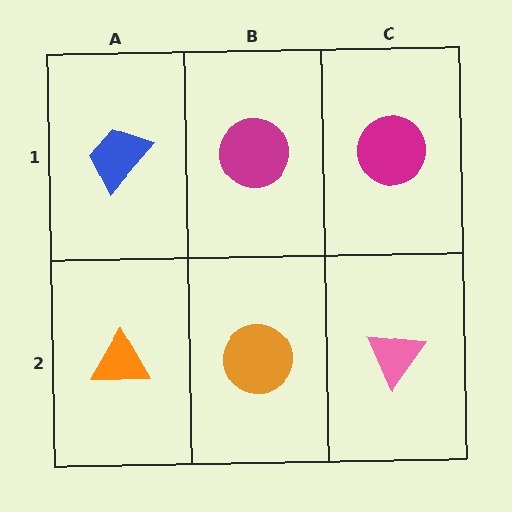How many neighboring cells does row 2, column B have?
3.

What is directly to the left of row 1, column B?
A blue trapezoid.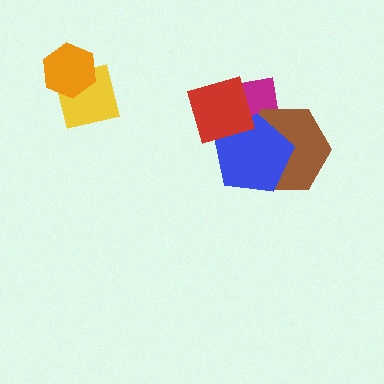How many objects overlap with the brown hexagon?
2 objects overlap with the brown hexagon.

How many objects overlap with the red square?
2 objects overlap with the red square.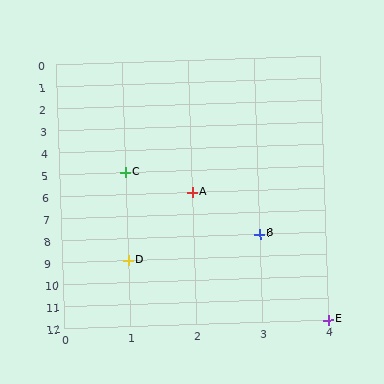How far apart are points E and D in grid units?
Points E and D are 3 columns and 3 rows apart (about 4.2 grid units diagonally).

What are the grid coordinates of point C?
Point C is at grid coordinates (1, 5).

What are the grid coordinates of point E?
Point E is at grid coordinates (4, 12).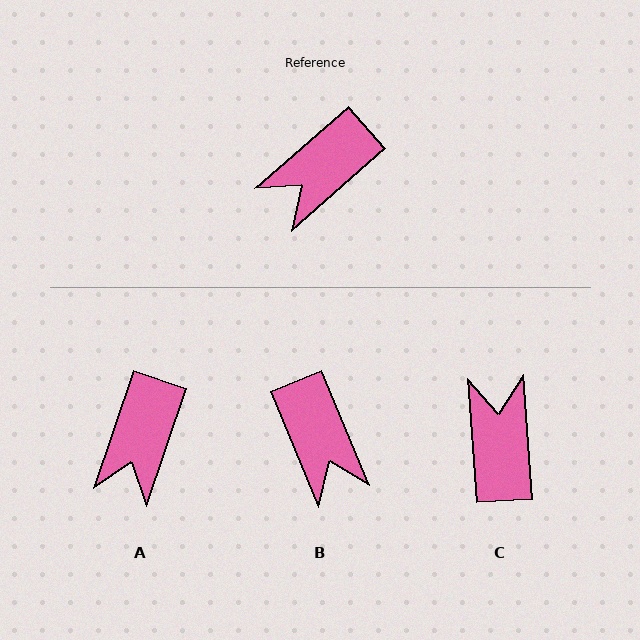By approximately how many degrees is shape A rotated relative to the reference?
Approximately 30 degrees counter-clockwise.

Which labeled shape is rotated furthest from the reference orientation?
C, about 127 degrees away.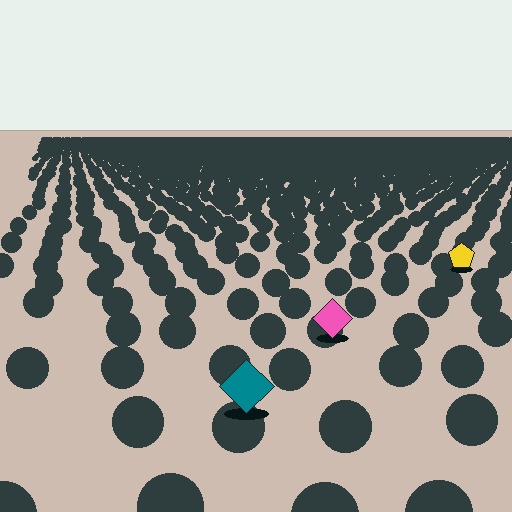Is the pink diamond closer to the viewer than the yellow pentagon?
Yes. The pink diamond is closer — you can tell from the texture gradient: the ground texture is coarser near it.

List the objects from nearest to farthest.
From nearest to farthest: the teal diamond, the pink diamond, the yellow pentagon.